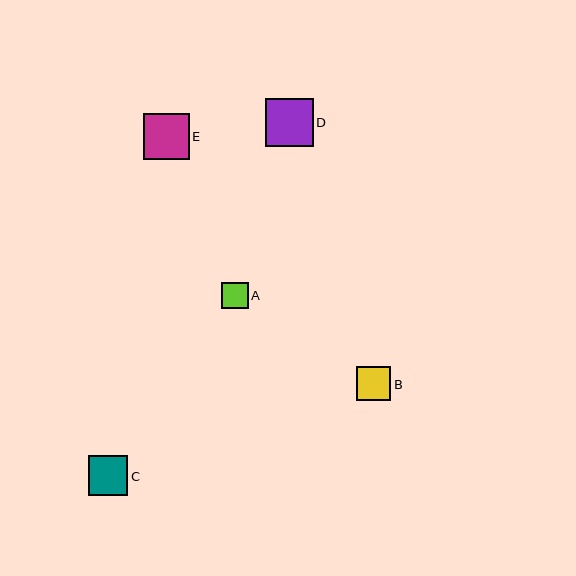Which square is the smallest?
Square A is the smallest with a size of approximately 26 pixels.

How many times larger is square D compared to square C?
Square D is approximately 1.2 times the size of square C.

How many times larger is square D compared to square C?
Square D is approximately 1.2 times the size of square C.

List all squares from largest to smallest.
From largest to smallest: D, E, C, B, A.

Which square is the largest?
Square D is the largest with a size of approximately 48 pixels.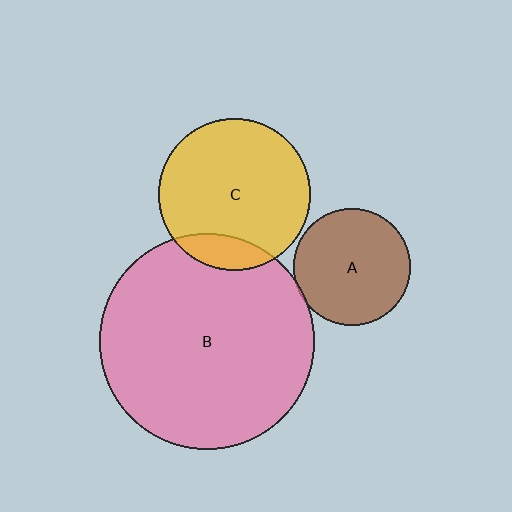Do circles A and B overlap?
Yes.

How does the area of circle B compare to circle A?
Approximately 3.4 times.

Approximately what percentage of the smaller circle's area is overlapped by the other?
Approximately 5%.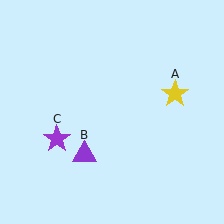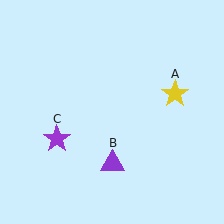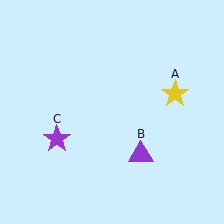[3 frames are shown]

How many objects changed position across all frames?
1 object changed position: purple triangle (object B).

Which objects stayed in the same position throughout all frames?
Yellow star (object A) and purple star (object C) remained stationary.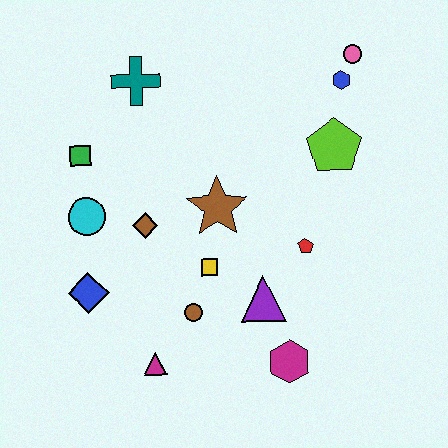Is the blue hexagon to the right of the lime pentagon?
Yes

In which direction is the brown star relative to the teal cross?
The brown star is below the teal cross.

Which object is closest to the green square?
The cyan circle is closest to the green square.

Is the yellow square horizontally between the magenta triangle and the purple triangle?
Yes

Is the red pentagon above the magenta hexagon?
Yes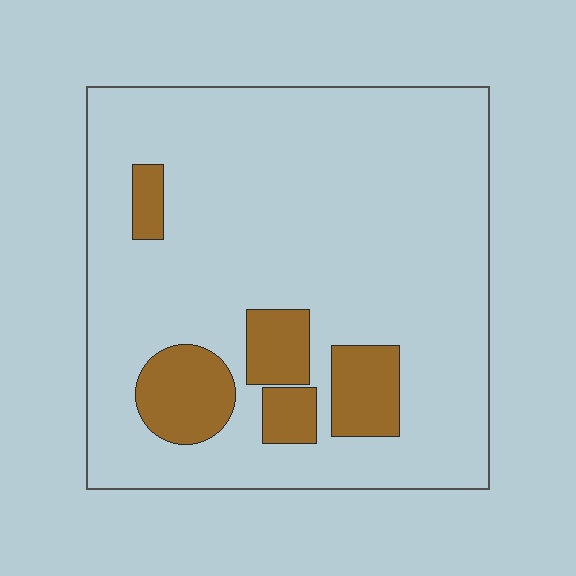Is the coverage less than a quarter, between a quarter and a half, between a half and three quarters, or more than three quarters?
Less than a quarter.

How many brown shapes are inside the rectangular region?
5.